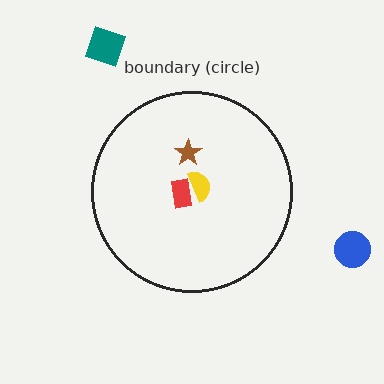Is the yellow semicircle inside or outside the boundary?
Inside.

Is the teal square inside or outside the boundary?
Outside.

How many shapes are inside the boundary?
3 inside, 2 outside.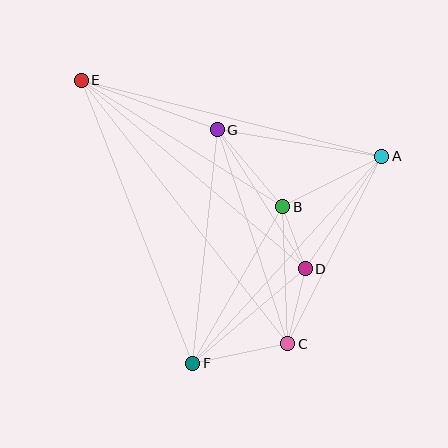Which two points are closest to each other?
Points B and D are closest to each other.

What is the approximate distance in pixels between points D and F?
The distance between D and F is approximately 147 pixels.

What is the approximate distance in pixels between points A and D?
The distance between A and D is approximately 136 pixels.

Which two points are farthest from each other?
Points C and E are farthest from each other.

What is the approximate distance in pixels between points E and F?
The distance between E and F is approximately 304 pixels.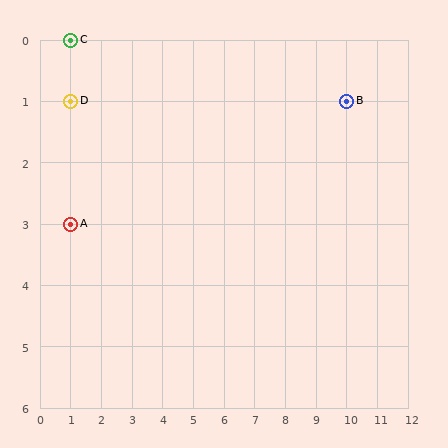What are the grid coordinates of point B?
Point B is at grid coordinates (10, 1).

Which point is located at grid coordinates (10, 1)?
Point B is at (10, 1).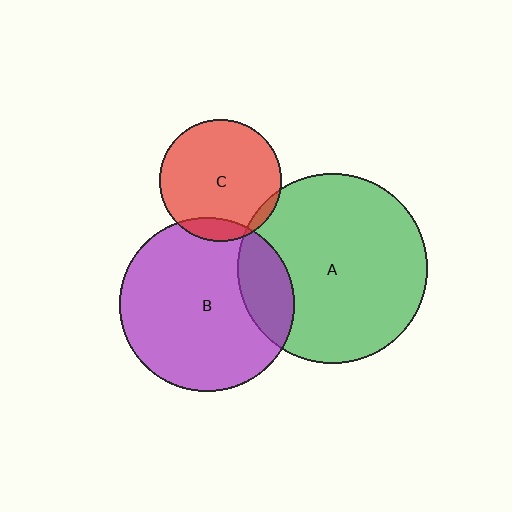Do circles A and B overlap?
Yes.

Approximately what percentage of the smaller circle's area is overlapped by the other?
Approximately 20%.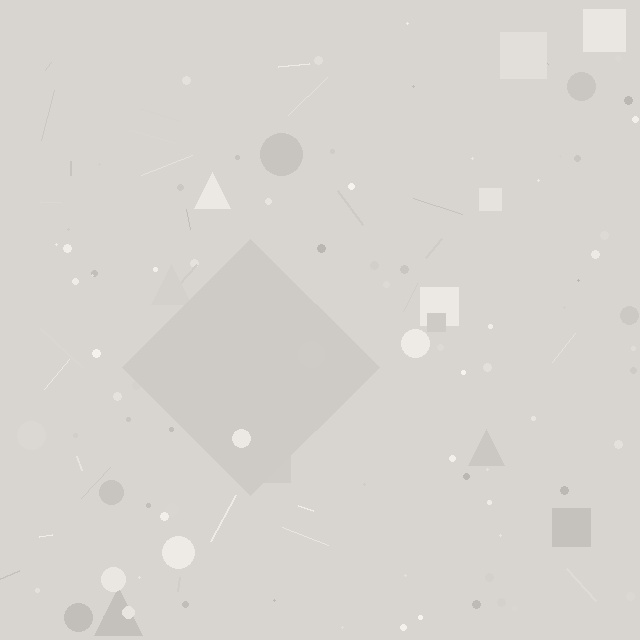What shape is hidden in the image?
A diamond is hidden in the image.